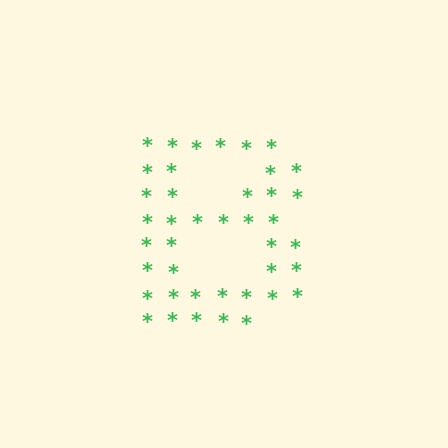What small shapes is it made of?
It is made of small asterisks.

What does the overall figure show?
The overall figure shows the letter B.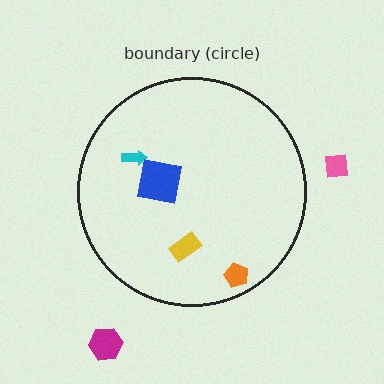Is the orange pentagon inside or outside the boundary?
Inside.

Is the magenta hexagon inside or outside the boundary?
Outside.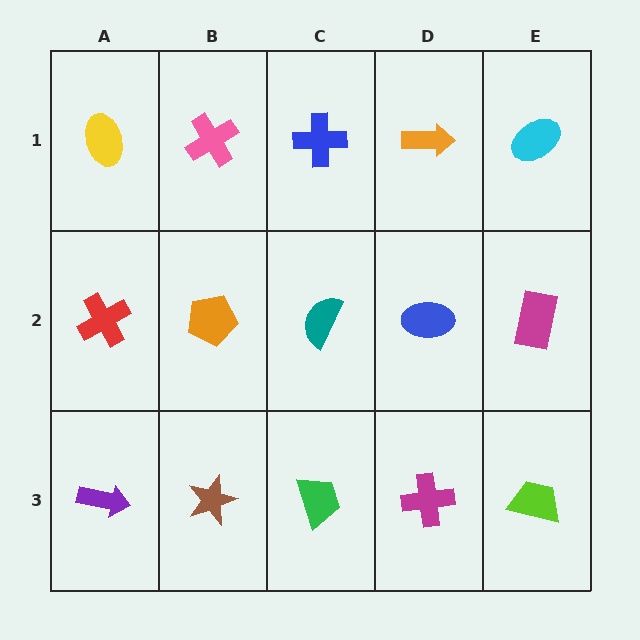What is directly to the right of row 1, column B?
A blue cross.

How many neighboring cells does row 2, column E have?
3.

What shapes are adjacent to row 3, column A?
A red cross (row 2, column A), a brown star (row 3, column B).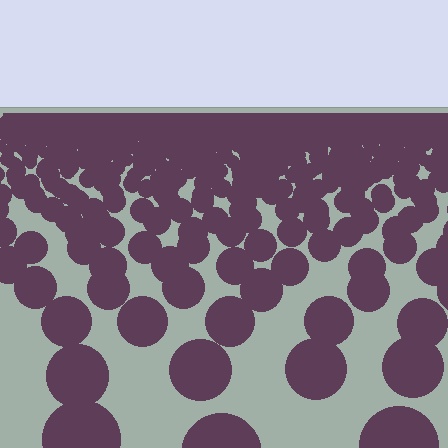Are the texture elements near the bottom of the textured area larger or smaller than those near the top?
Larger. Near the bottom, elements are closer to the viewer and appear at a bigger on-screen size.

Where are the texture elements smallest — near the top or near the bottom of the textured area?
Near the top.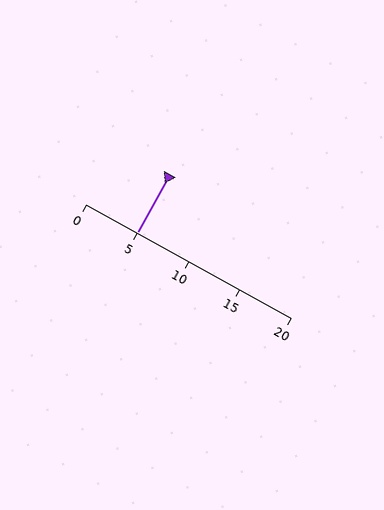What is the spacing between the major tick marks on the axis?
The major ticks are spaced 5 apart.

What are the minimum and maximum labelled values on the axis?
The axis runs from 0 to 20.